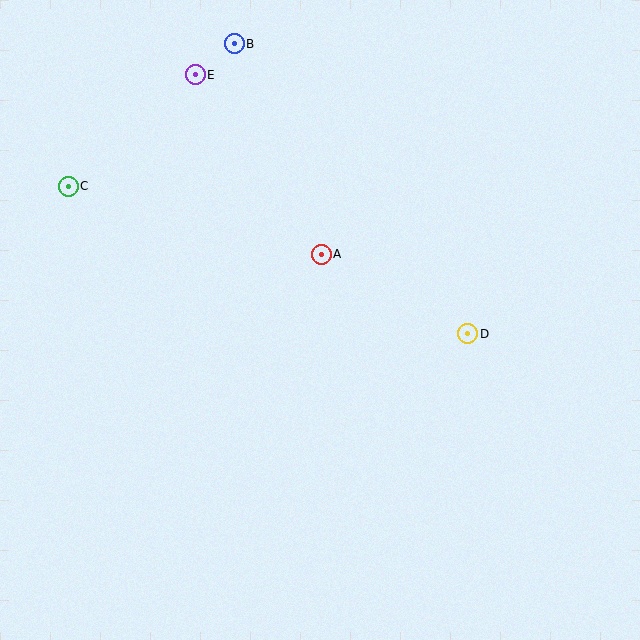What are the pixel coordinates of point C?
Point C is at (68, 186).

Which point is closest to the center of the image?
Point A at (321, 254) is closest to the center.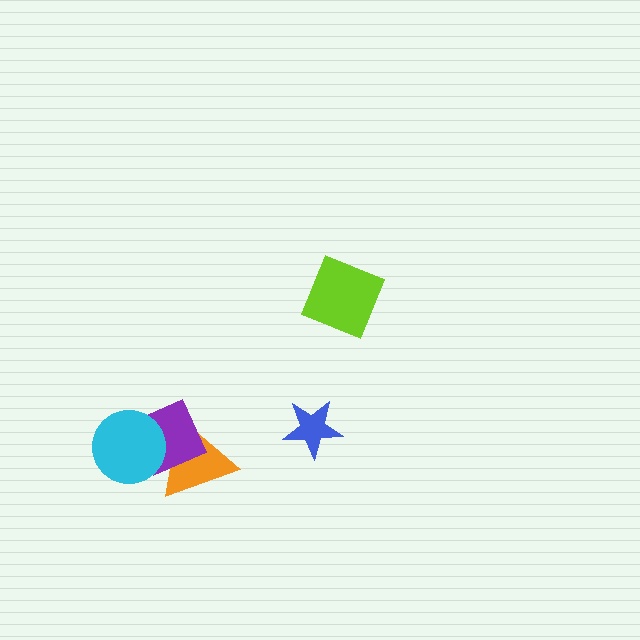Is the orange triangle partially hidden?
Yes, it is partially covered by another shape.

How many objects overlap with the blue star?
0 objects overlap with the blue star.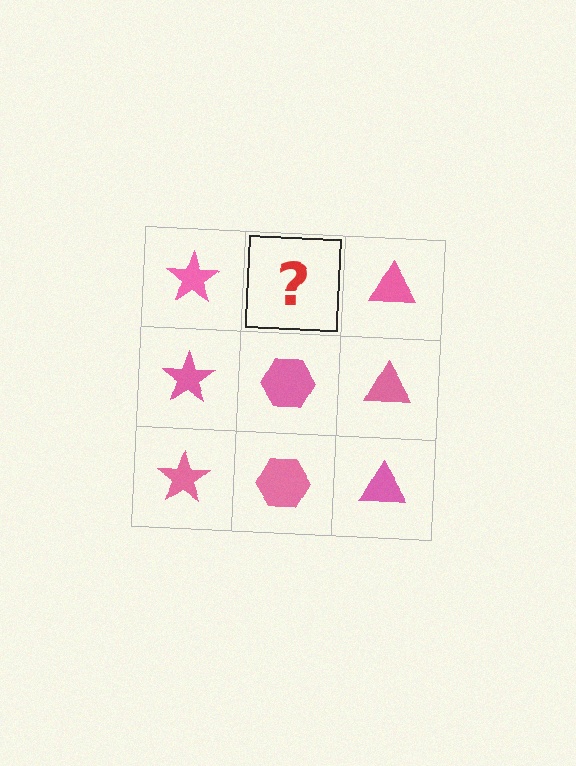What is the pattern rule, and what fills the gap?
The rule is that each column has a consistent shape. The gap should be filled with a pink hexagon.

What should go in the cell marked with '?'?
The missing cell should contain a pink hexagon.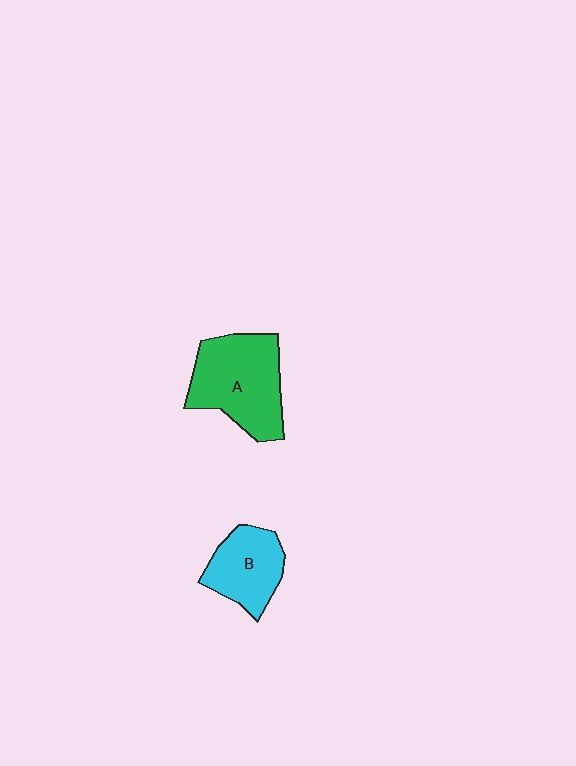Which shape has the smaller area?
Shape B (cyan).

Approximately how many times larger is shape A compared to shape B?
Approximately 1.5 times.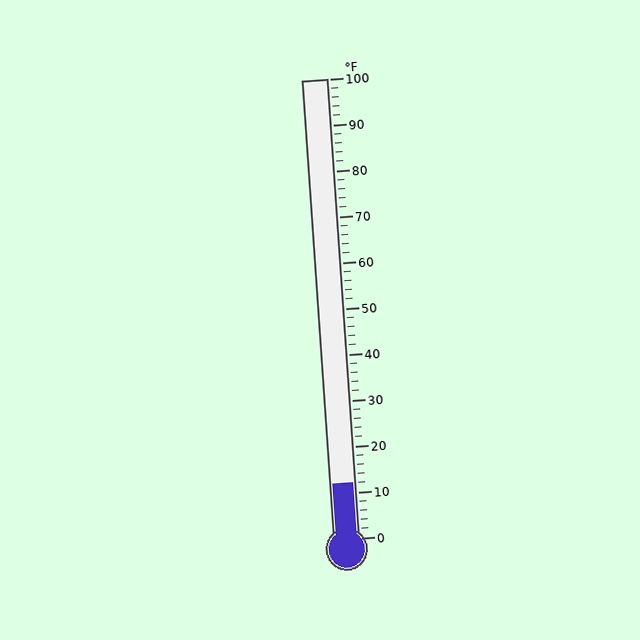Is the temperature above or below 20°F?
The temperature is below 20°F.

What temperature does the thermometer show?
The thermometer shows approximately 12°F.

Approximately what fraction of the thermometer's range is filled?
The thermometer is filled to approximately 10% of its range.